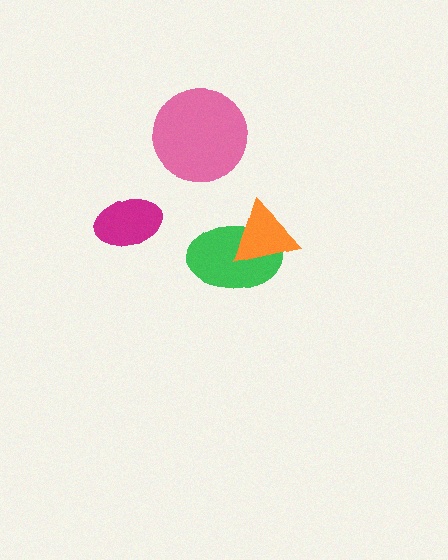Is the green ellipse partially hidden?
Yes, it is partially covered by another shape.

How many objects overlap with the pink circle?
0 objects overlap with the pink circle.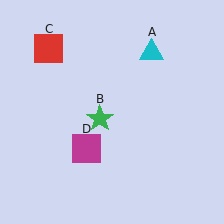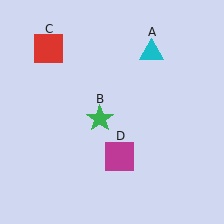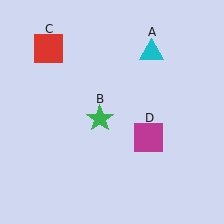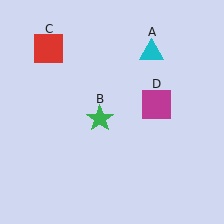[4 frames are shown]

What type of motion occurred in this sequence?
The magenta square (object D) rotated counterclockwise around the center of the scene.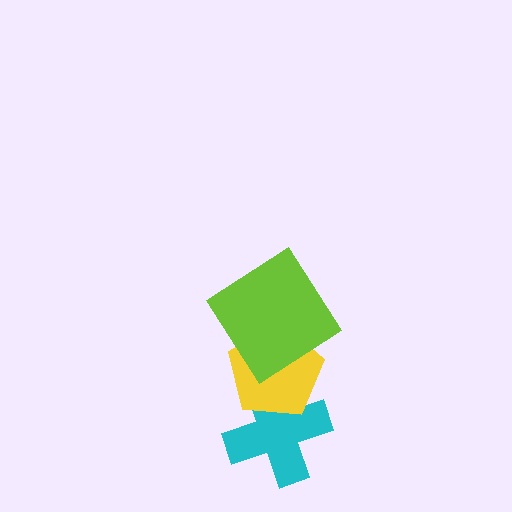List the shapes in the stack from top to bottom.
From top to bottom: the lime diamond, the yellow pentagon, the cyan cross.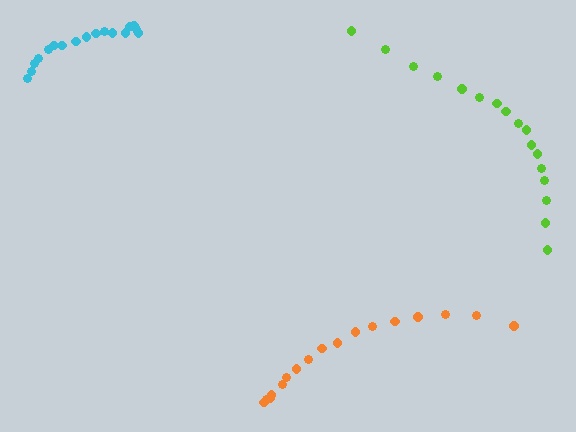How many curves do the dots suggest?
There are 3 distinct paths.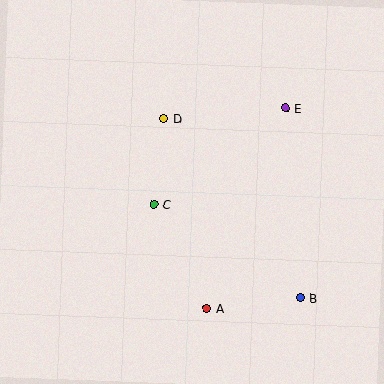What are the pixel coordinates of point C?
Point C is at (154, 204).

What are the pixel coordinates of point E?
Point E is at (286, 108).